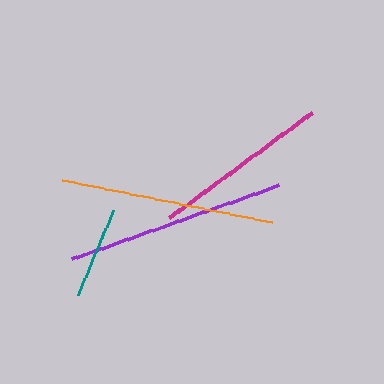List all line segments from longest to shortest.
From longest to shortest: purple, orange, magenta, teal.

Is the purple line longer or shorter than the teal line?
The purple line is longer than the teal line.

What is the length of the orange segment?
The orange segment is approximately 214 pixels long.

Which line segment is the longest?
The purple line is the longest at approximately 220 pixels.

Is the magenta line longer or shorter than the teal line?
The magenta line is longer than the teal line.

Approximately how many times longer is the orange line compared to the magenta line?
The orange line is approximately 1.2 times the length of the magenta line.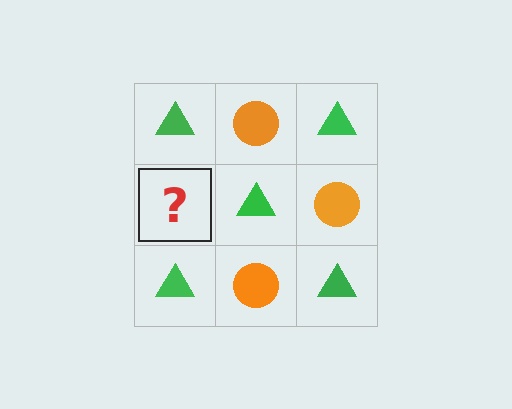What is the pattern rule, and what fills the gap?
The rule is that it alternates green triangle and orange circle in a checkerboard pattern. The gap should be filled with an orange circle.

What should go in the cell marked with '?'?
The missing cell should contain an orange circle.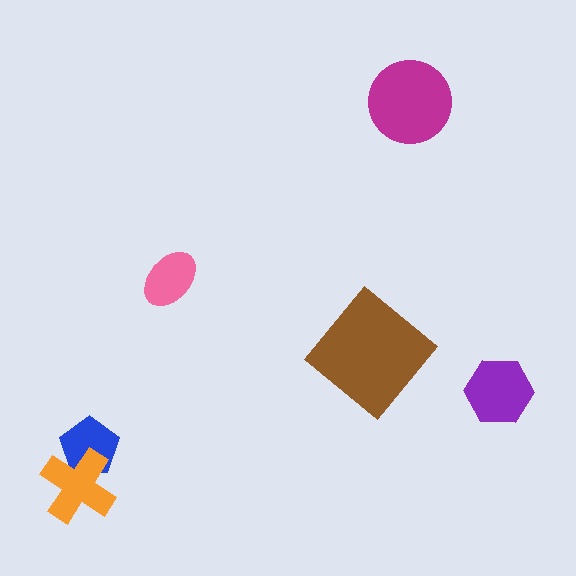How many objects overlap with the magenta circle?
0 objects overlap with the magenta circle.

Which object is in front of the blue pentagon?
The orange cross is in front of the blue pentagon.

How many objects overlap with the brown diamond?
0 objects overlap with the brown diamond.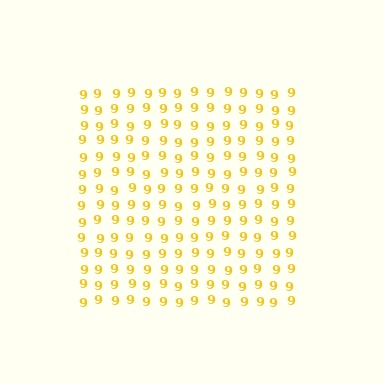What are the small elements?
The small elements are digit 9's.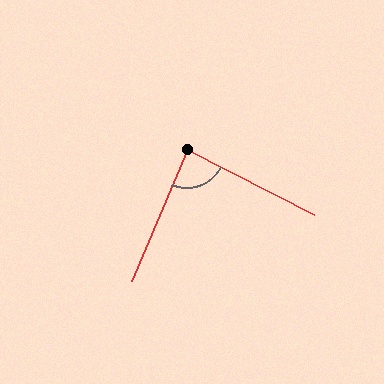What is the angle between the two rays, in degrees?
Approximately 86 degrees.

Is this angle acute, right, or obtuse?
It is approximately a right angle.